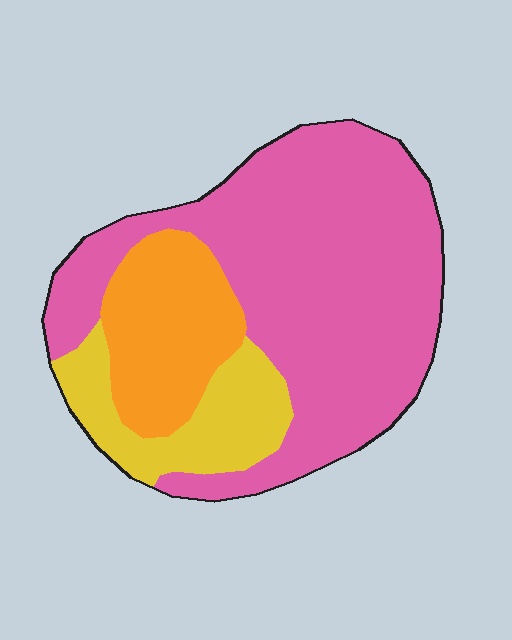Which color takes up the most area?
Pink, at roughly 65%.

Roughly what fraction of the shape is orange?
Orange covers around 20% of the shape.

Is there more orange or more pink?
Pink.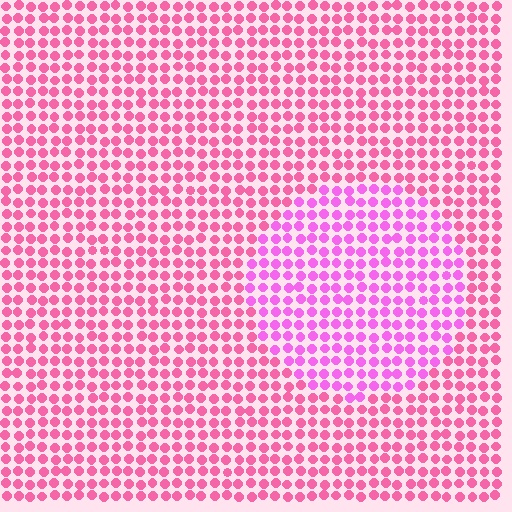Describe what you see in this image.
The image is filled with small pink elements in a uniform arrangement. A circle-shaped region is visible where the elements are tinted to a slightly different hue, forming a subtle color boundary.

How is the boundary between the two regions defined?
The boundary is defined purely by a slight shift in hue (about 30 degrees). Spacing, size, and orientation are identical on both sides.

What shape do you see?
I see a circle.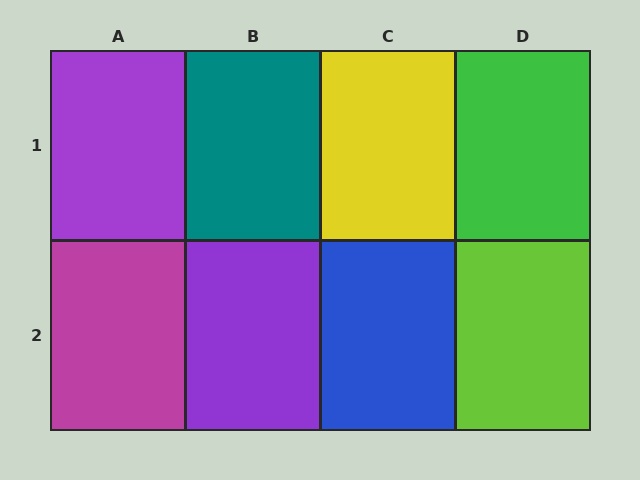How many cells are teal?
1 cell is teal.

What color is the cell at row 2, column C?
Blue.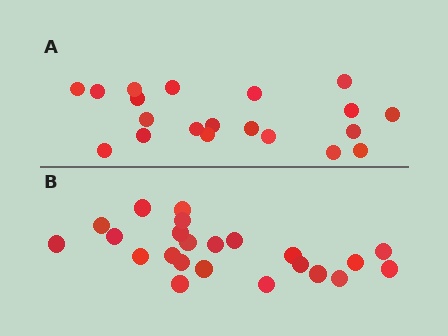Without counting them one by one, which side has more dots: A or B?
Region B (the bottom region) has more dots.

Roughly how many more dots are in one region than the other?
Region B has just a few more — roughly 2 or 3 more dots than region A.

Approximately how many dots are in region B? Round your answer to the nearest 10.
About 20 dots. (The exact count is 23, which rounds to 20.)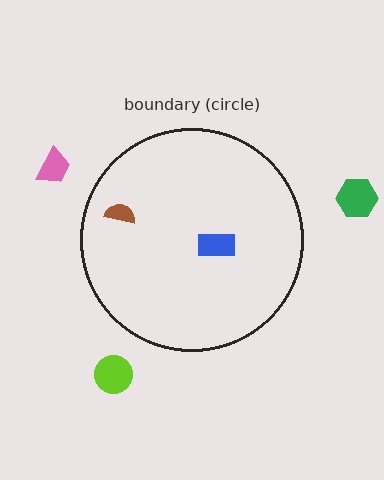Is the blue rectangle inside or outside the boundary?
Inside.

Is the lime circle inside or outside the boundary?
Outside.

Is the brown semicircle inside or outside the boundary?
Inside.